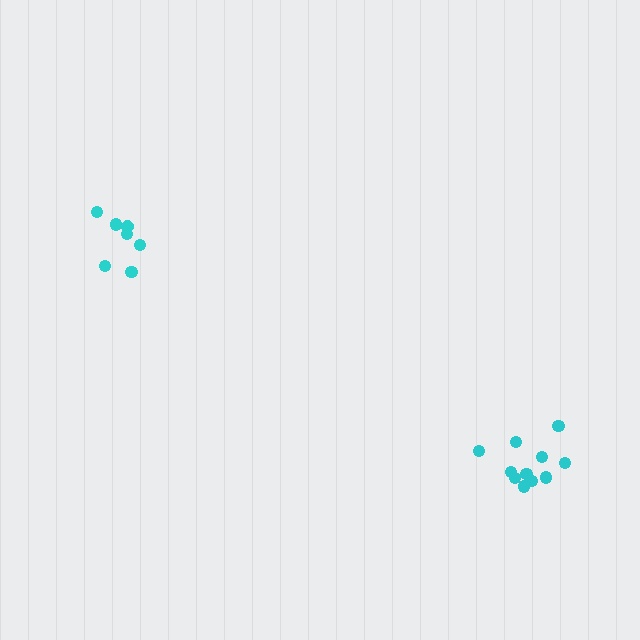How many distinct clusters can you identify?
There are 2 distinct clusters.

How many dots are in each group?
Group 1: 7 dots, Group 2: 11 dots (18 total).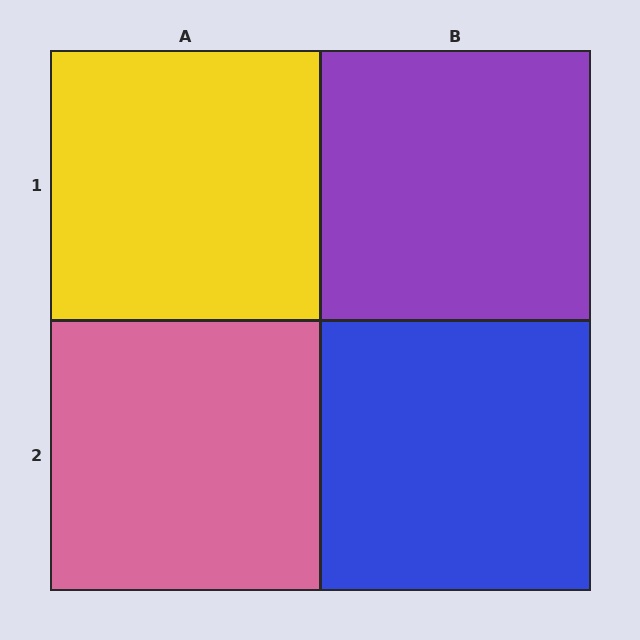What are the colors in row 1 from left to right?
Yellow, purple.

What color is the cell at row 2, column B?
Blue.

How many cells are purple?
1 cell is purple.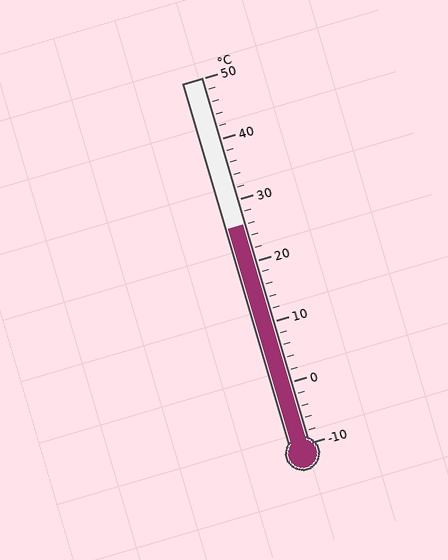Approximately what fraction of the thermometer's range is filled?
The thermometer is filled to approximately 60% of its range.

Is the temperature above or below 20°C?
The temperature is above 20°C.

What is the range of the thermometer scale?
The thermometer scale ranges from -10°C to 50°C.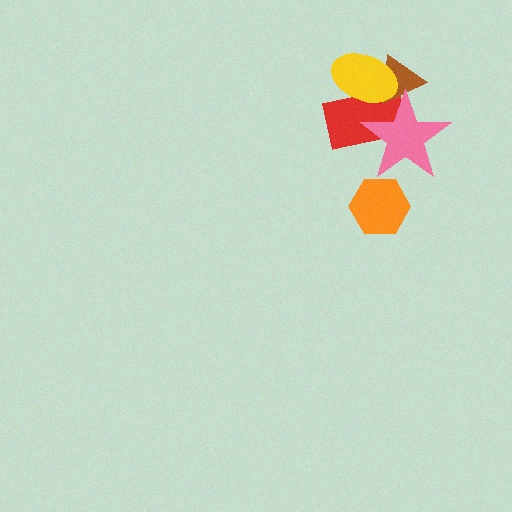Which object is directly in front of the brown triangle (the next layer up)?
The pink star is directly in front of the brown triangle.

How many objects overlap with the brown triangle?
3 objects overlap with the brown triangle.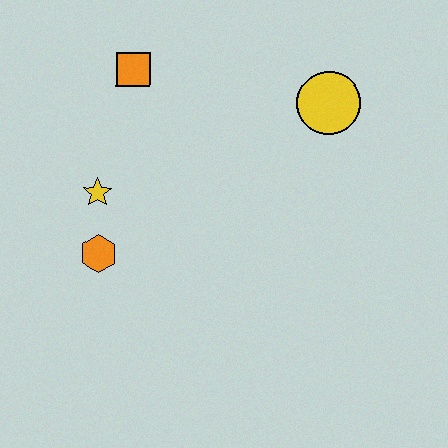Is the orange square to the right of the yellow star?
Yes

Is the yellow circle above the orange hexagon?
Yes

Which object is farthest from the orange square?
The yellow circle is farthest from the orange square.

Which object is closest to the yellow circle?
The orange square is closest to the yellow circle.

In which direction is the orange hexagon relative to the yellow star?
The orange hexagon is below the yellow star.